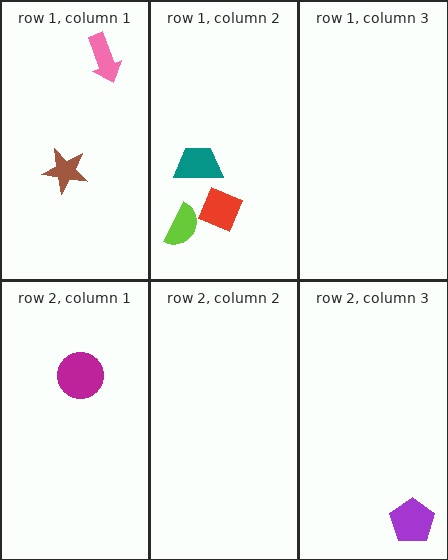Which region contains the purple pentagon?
The row 2, column 3 region.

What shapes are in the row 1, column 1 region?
The pink arrow, the brown star.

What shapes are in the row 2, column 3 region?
The purple pentagon.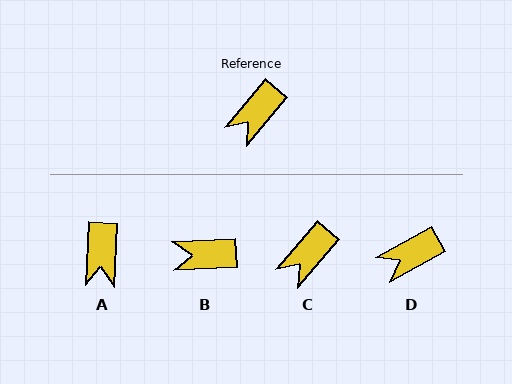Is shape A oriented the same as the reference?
No, it is off by about 38 degrees.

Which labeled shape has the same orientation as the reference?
C.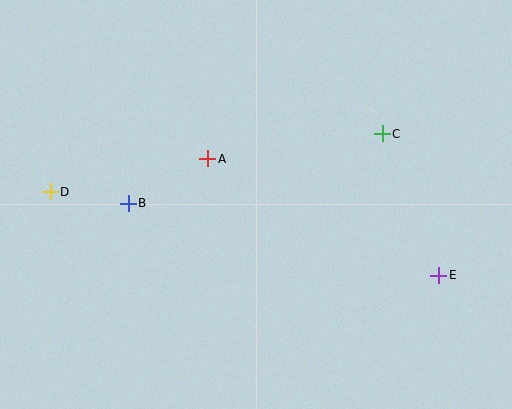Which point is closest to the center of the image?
Point A at (208, 159) is closest to the center.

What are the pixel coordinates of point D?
Point D is at (50, 192).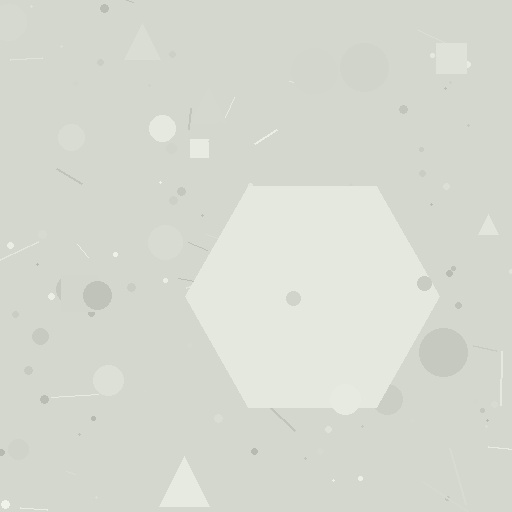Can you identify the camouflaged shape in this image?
The camouflaged shape is a hexagon.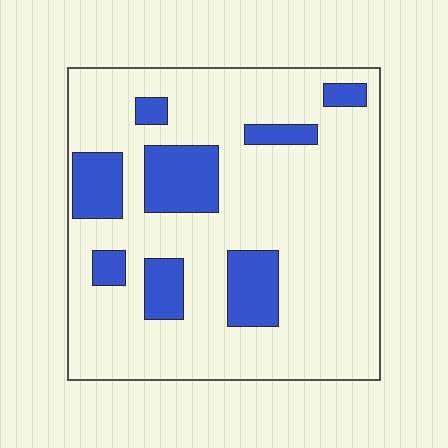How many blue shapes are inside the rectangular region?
8.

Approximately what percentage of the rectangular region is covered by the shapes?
Approximately 20%.